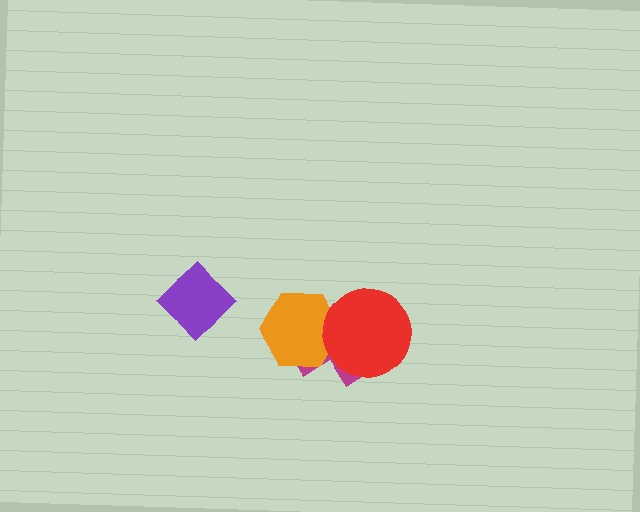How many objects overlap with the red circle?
2 objects overlap with the red circle.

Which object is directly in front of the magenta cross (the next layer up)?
The orange hexagon is directly in front of the magenta cross.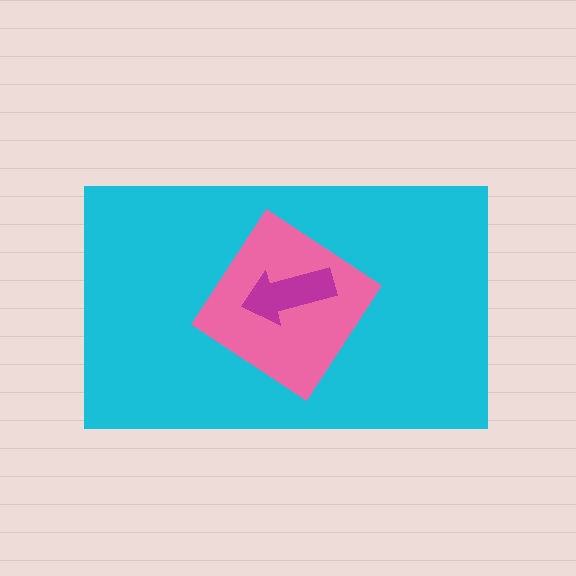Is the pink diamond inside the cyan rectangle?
Yes.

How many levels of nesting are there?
3.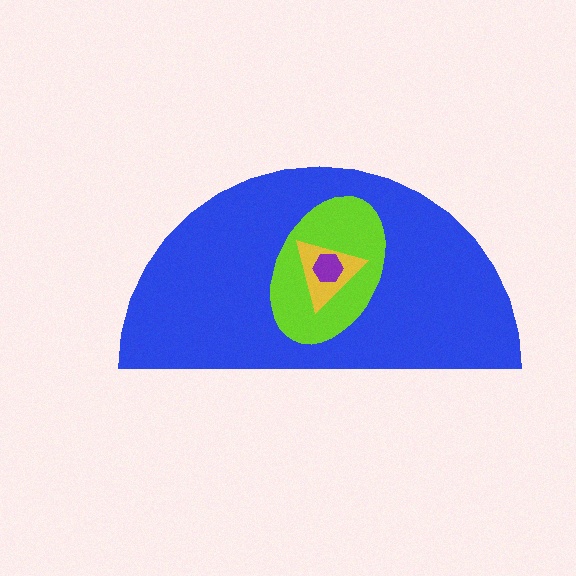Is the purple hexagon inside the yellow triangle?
Yes.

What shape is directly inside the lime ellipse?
The yellow triangle.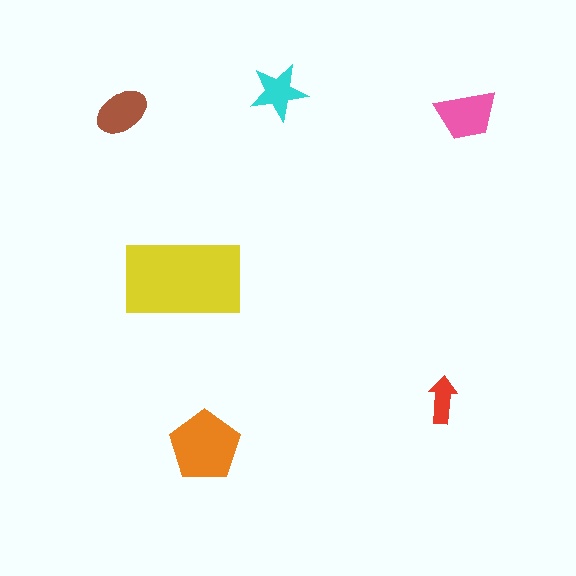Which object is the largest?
The yellow rectangle.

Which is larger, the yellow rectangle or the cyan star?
The yellow rectangle.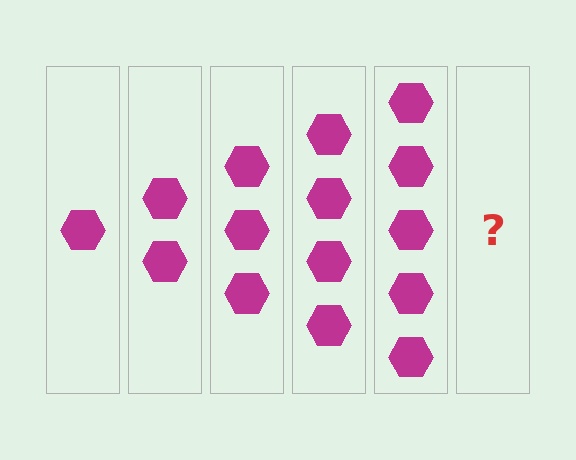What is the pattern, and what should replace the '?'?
The pattern is that each step adds one more hexagon. The '?' should be 6 hexagons.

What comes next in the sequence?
The next element should be 6 hexagons.